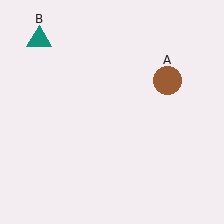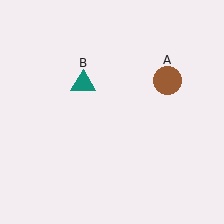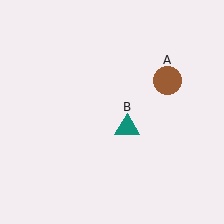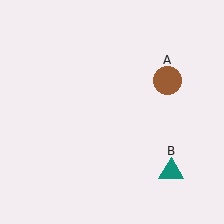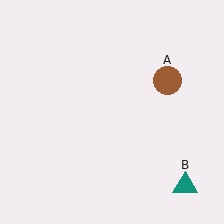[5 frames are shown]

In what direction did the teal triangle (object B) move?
The teal triangle (object B) moved down and to the right.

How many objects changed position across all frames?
1 object changed position: teal triangle (object B).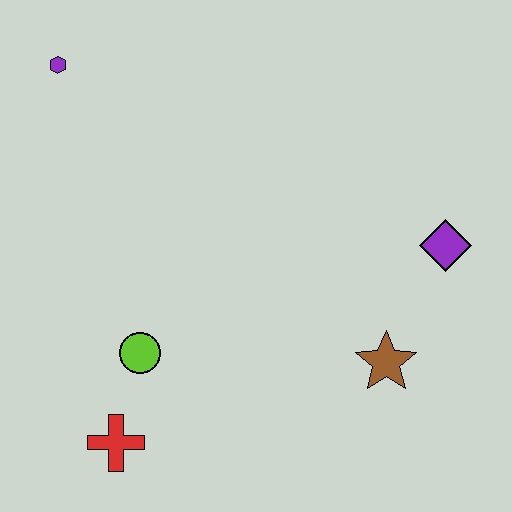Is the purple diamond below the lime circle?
No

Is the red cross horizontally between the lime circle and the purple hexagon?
Yes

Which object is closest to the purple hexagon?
The lime circle is closest to the purple hexagon.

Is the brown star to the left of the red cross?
No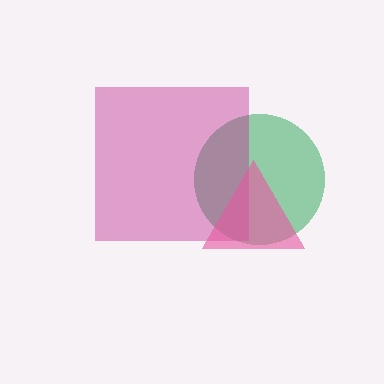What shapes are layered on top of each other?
The layered shapes are: a green circle, a magenta square, a pink triangle.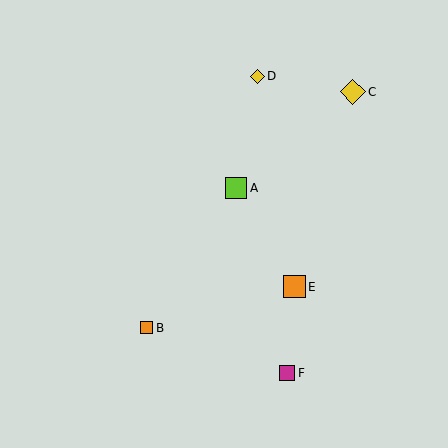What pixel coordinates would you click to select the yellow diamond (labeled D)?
Click at (257, 76) to select the yellow diamond D.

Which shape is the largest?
The yellow diamond (labeled C) is the largest.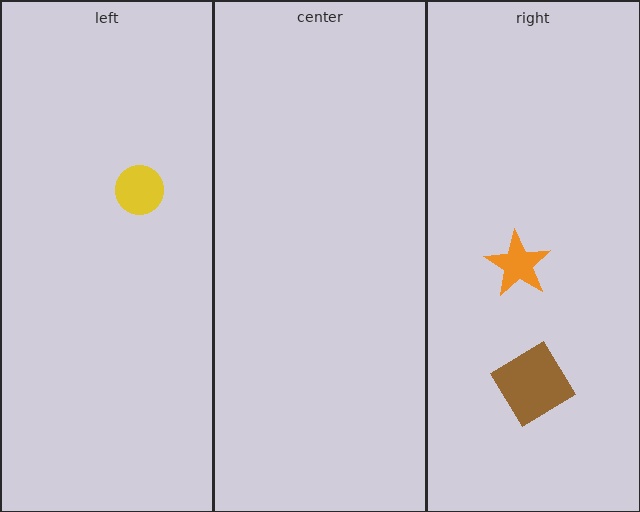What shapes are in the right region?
The brown diamond, the orange star.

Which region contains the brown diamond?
The right region.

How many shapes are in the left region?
1.